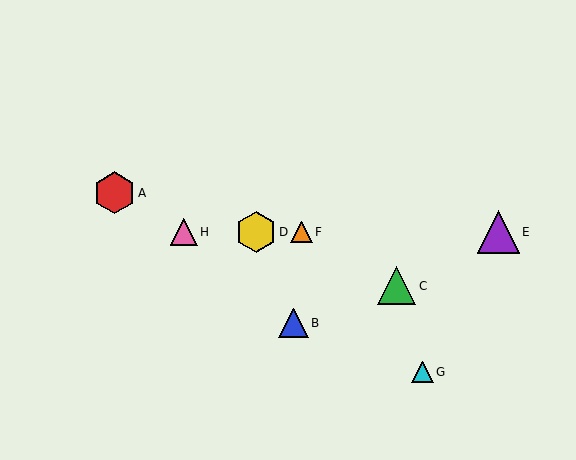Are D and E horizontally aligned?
Yes, both are at y≈232.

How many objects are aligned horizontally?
4 objects (D, E, F, H) are aligned horizontally.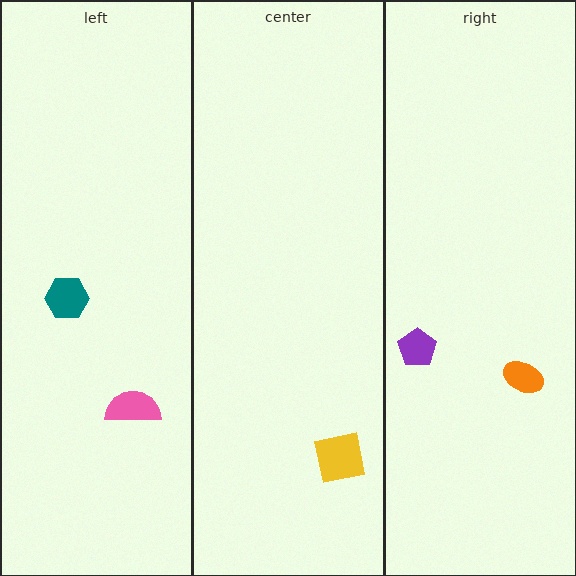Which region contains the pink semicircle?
The left region.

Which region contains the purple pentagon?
The right region.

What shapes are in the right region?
The orange ellipse, the purple pentagon.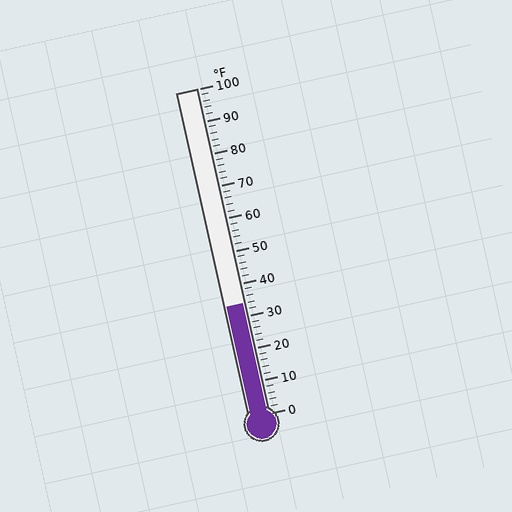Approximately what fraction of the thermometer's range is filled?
The thermometer is filled to approximately 35% of its range.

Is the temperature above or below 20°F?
The temperature is above 20°F.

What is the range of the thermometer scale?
The thermometer scale ranges from 0°F to 100°F.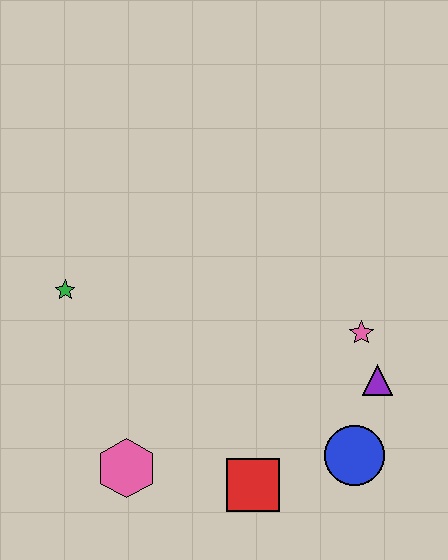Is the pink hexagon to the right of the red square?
No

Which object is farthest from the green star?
The blue circle is farthest from the green star.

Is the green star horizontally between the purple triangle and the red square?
No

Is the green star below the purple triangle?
No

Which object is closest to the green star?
The pink hexagon is closest to the green star.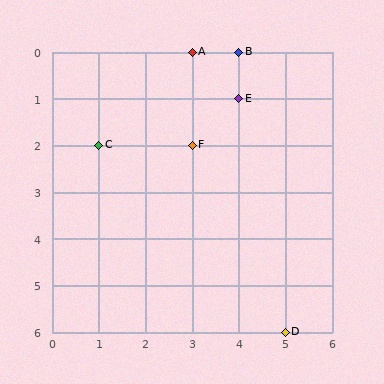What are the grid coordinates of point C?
Point C is at grid coordinates (1, 2).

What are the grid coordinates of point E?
Point E is at grid coordinates (4, 1).